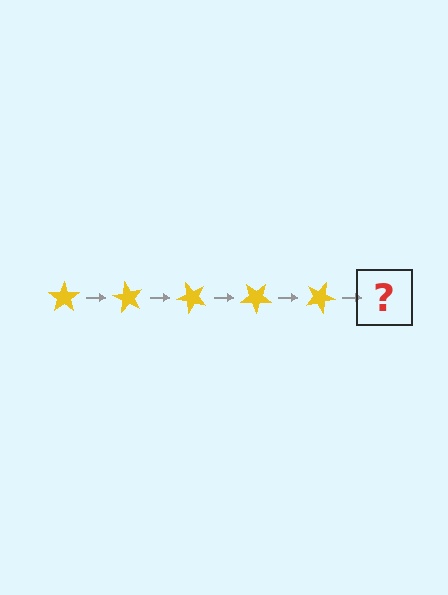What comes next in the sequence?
The next element should be a yellow star rotated 300 degrees.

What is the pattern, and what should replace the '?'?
The pattern is that the star rotates 60 degrees each step. The '?' should be a yellow star rotated 300 degrees.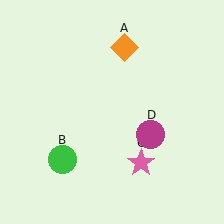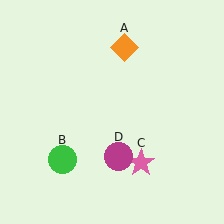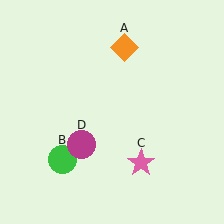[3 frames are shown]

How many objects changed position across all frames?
1 object changed position: magenta circle (object D).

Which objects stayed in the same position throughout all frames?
Orange diamond (object A) and green circle (object B) and pink star (object C) remained stationary.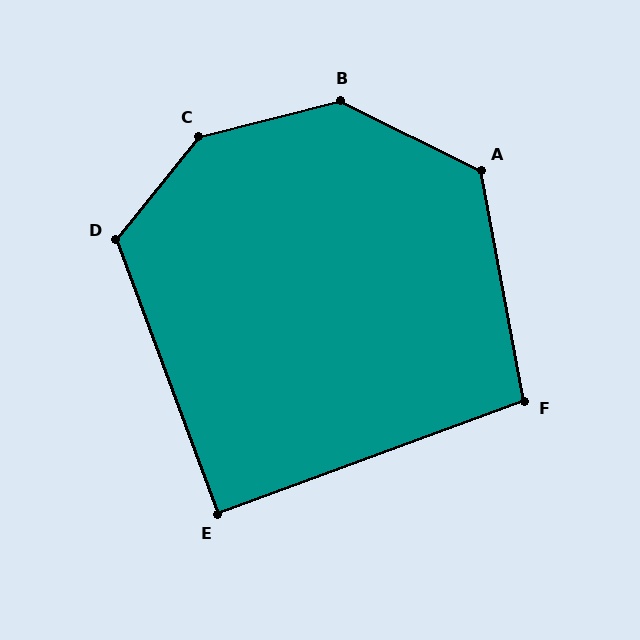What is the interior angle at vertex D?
Approximately 121 degrees (obtuse).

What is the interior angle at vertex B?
Approximately 140 degrees (obtuse).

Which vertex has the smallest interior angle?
E, at approximately 90 degrees.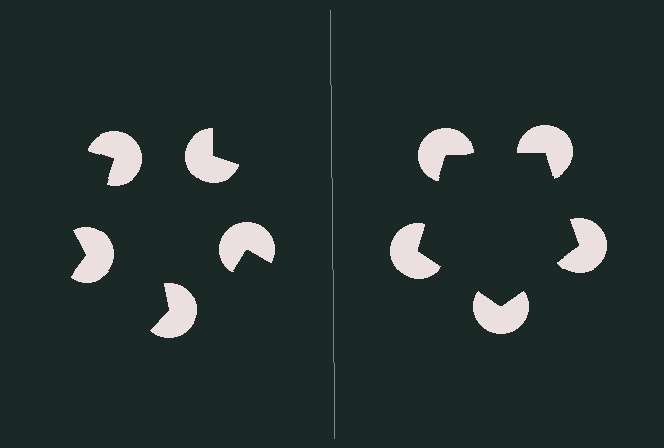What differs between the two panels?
The pac-man discs are positioned identically on both sides; only the wedge orientations differ. On the right they align to a pentagon; on the left they are misaligned.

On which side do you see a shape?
An illusory pentagon appears on the right side. On the left side the wedge cuts are rotated, so no coherent shape forms.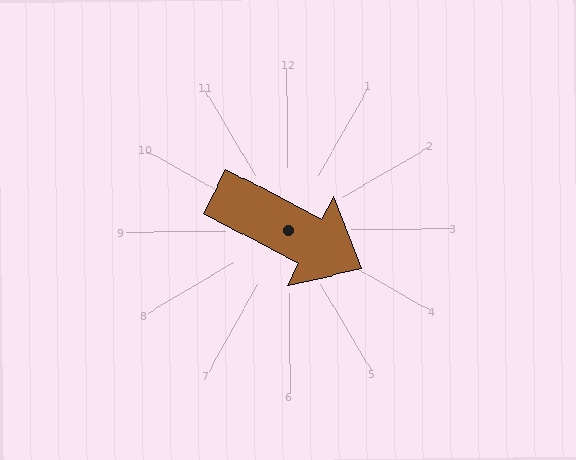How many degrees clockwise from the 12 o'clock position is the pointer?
Approximately 118 degrees.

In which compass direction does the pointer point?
Southeast.